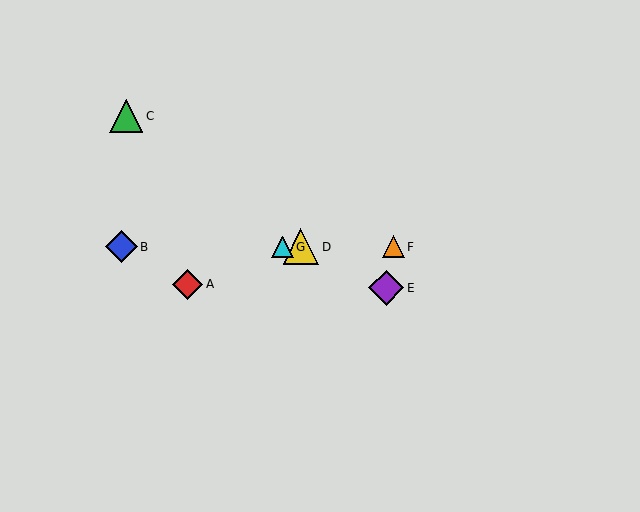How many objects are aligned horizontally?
4 objects (B, D, F, G) are aligned horizontally.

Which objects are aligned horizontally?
Objects B, D, F, G are aligned horizontally.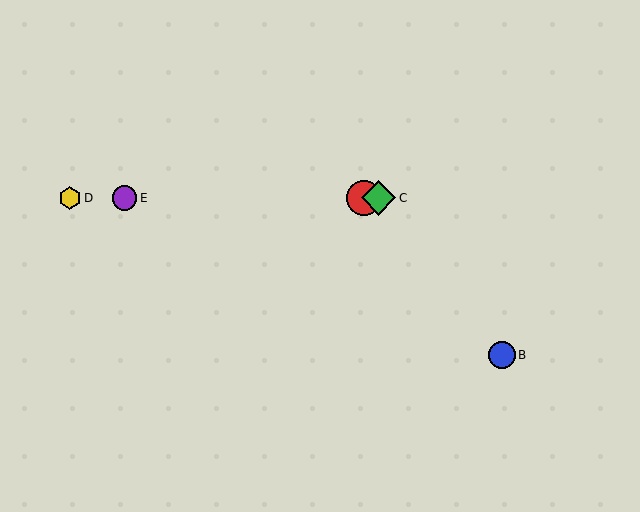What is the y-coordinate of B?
Object B is at y≈355.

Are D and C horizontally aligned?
Yes, both are at y≈198.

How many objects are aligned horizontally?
4 objects (A, C, D, E) are aligned horizontally.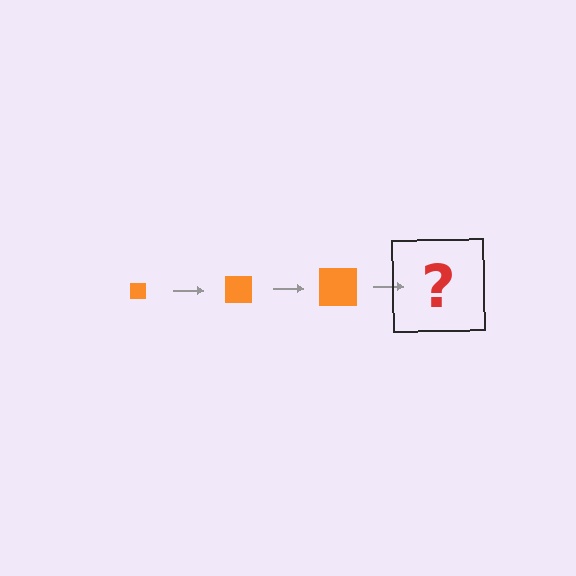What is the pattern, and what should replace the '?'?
The pattern is that the square gets progressively larger each step. The '?' should be an orange square, larger than the previous one.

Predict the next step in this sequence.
The next step is an orange square, larger than the previous one.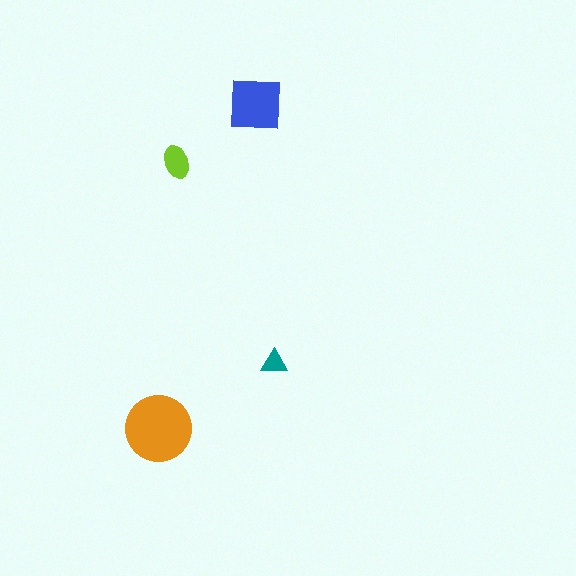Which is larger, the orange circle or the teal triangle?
The orange circle.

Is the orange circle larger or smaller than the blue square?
Larger.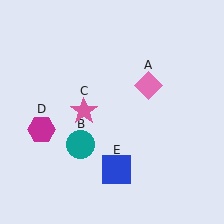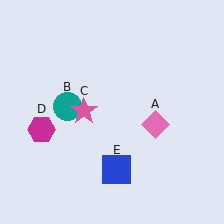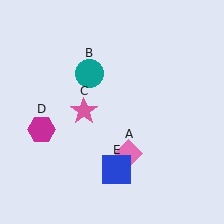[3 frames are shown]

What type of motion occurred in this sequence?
The pink diamond (object A), teal circle (object B) rotated clockwise around the center of the scene.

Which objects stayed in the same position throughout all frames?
Pink star (object C) and magenta hexagon (object D) and blue square (object E) remained stationary.